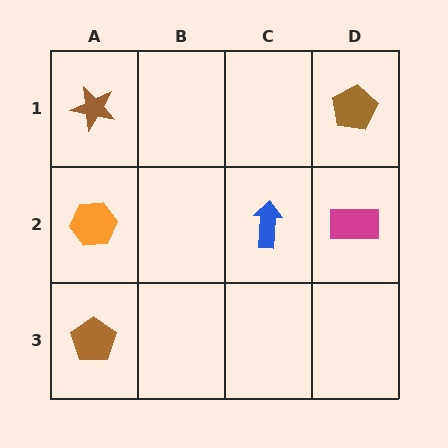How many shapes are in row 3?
1 shape.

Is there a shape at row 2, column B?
No, that cell is empty.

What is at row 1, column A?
A brown star.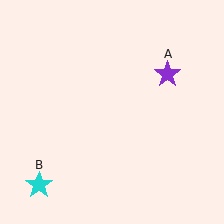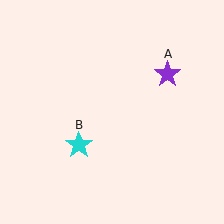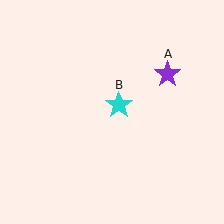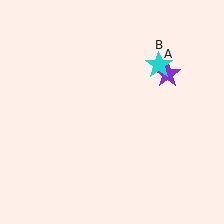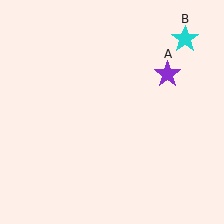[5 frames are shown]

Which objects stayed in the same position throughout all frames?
Purple star (object A) remained stationary.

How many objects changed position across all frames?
1 object changed position: cyan star (object B).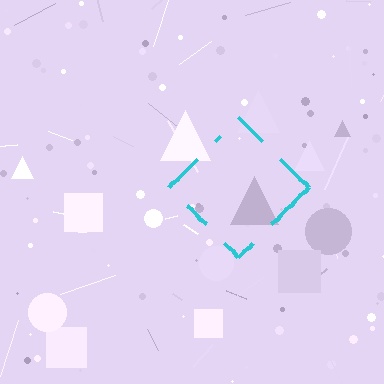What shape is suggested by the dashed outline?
The dashed outline suggests a diamond.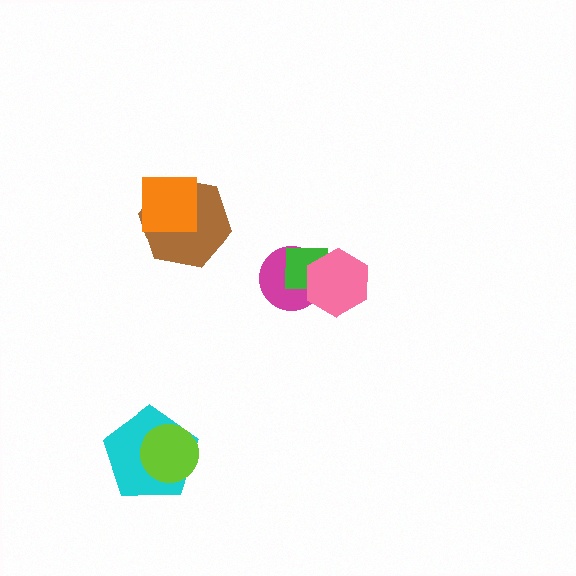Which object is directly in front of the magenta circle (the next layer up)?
The green square is directly in front of the magenta circle.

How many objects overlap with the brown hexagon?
1 object overlaps with the brown hexagon.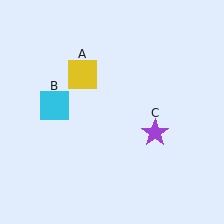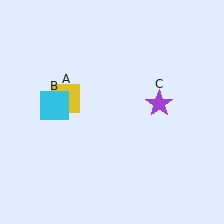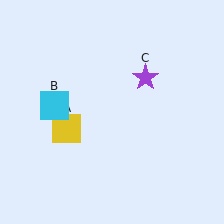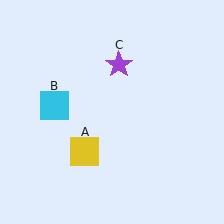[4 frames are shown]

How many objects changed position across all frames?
2 objects changed position: yellow square (object A), purple star (object C).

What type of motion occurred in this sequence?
The yellow square (object A), purple star (object C) rotated counterclockwise around the center of the scene.